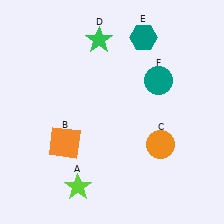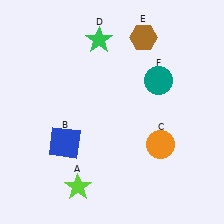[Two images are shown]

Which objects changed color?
B changed from orange to blue. E changed from teal to brown.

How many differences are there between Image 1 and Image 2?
There are 2 differences between the two images.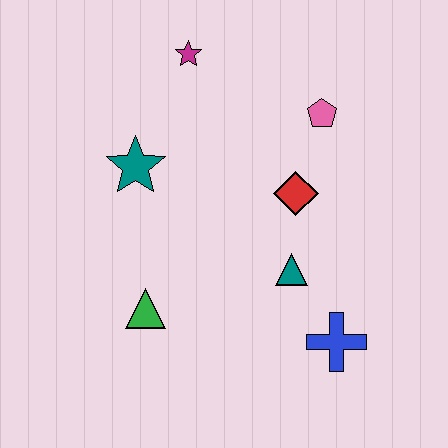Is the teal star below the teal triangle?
No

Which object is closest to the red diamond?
The teal triangle is closest to the red diamond.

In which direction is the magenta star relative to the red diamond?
The magenta star is above the red diamond.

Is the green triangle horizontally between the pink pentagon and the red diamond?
No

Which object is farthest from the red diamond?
The green triangle is farthest from the red diamond.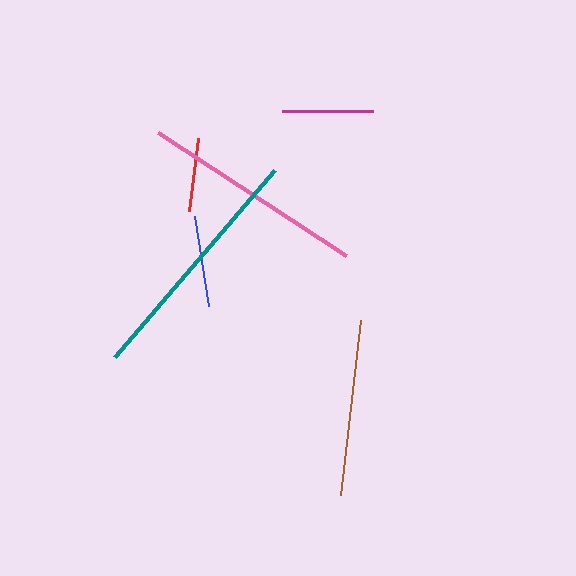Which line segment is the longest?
The teal line is the longest at approximately 246 pixels.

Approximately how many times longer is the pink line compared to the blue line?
The pink line is approximately 2.5 times the length of the blue line.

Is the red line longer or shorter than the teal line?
The teal line is longer than the red line.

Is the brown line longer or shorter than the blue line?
The brown line is longer than the blue line.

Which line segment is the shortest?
The red line is the shortest at approximately 73 pixels.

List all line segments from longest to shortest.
From longest to shortest: teal, pink, brown, magenta, blue, red.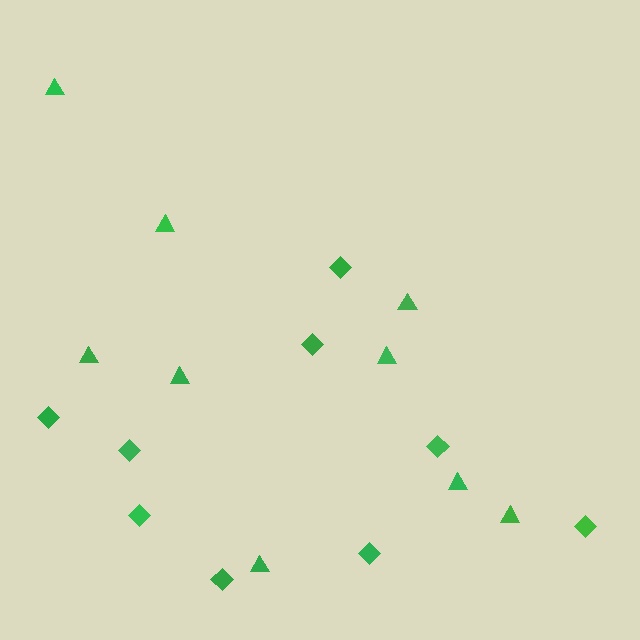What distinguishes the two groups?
There are 2 groups: one group of triangles (9) and one group of diamonds (9).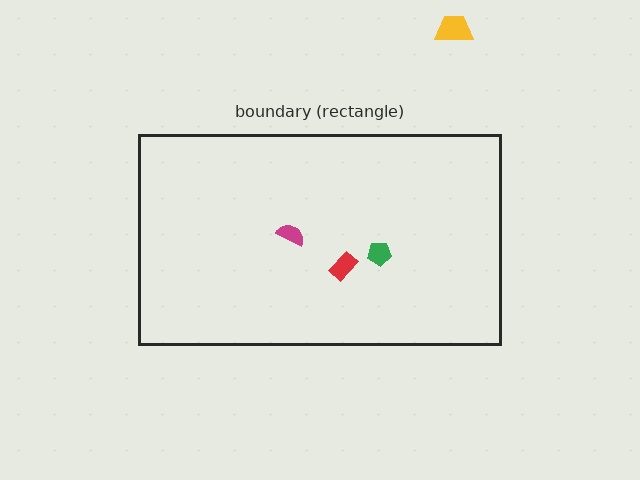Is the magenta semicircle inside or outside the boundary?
Inside.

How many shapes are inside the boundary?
3 inside, 1 outside.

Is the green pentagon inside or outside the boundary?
Inside.